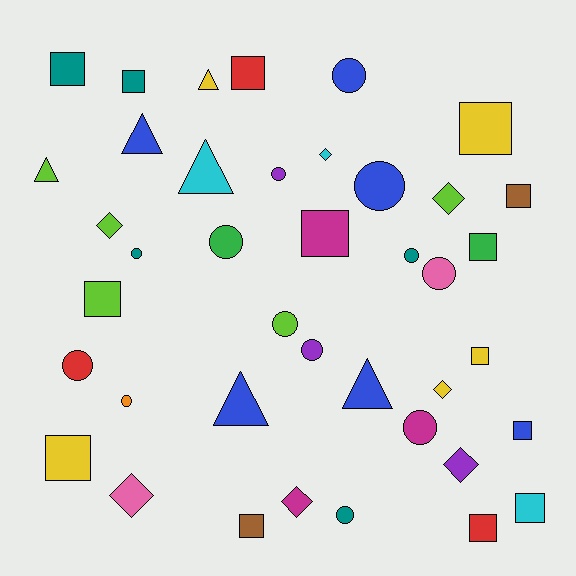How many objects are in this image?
There are 40 objects.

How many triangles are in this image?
There are 6 triangles.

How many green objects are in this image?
There are 2 green objects.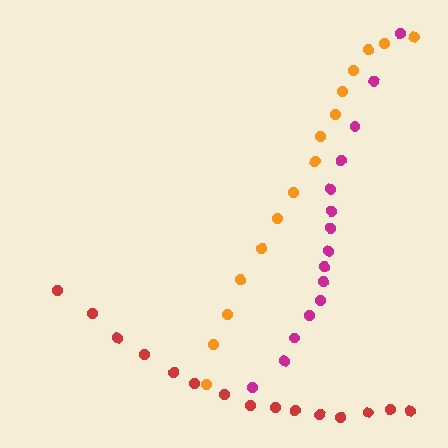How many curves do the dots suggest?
There are 3 distinct paths.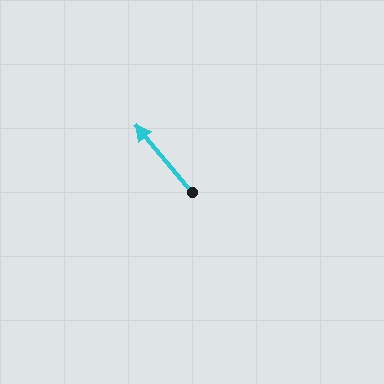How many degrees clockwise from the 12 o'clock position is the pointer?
Approximately 320 degrees.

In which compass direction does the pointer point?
Northwest.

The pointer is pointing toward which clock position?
Roughly 11 o'clock.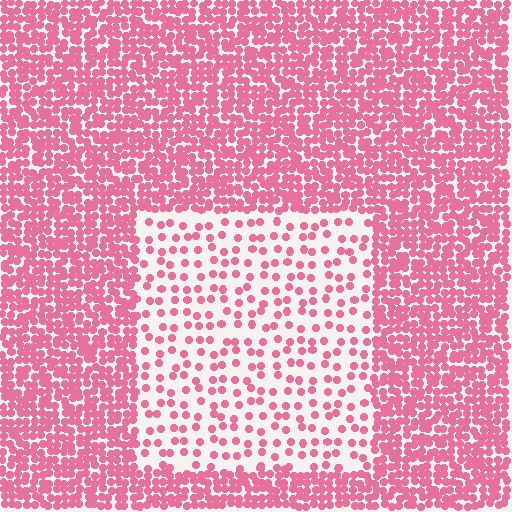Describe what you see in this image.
The image contains small pink elements arranged at two different densities. A rectangle-shaped region is visible where the elements are less densely packed than the surrounding area.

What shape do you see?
I see a rectangle.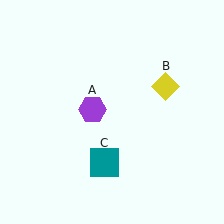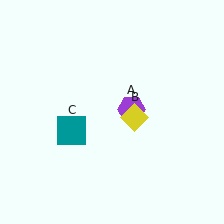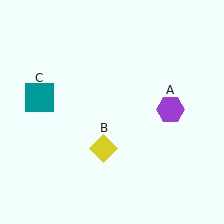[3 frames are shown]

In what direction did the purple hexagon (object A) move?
The purple hexagon (object A) moved right.